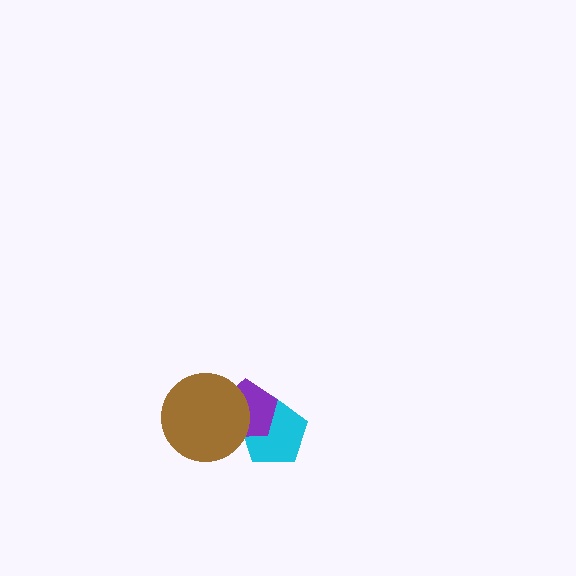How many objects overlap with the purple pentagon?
2 objects overlap with the purple pentagon.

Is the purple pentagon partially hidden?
Yes, it is partially covered by another shape.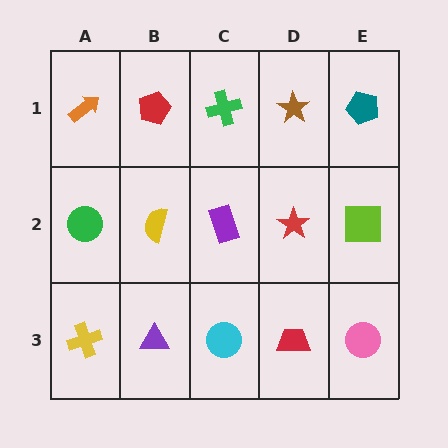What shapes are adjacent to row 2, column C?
A green cross (row 1, column C), a cyan circle (row 3, column C), a yellow semicircle (row 2, column B), a red star (row 2, column D).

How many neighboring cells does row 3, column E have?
2.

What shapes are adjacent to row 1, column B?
A yellow semicircle (row 2, column B), an orange arrow (row 1, column A), a green cross (row 1, column C).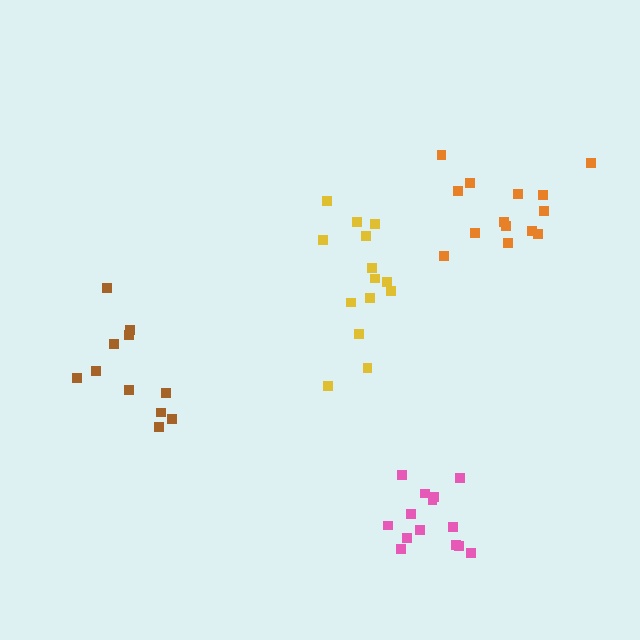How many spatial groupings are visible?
There are 4 spatial groupings.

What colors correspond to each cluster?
The clusters are colored: orange, pink, yellow, brown.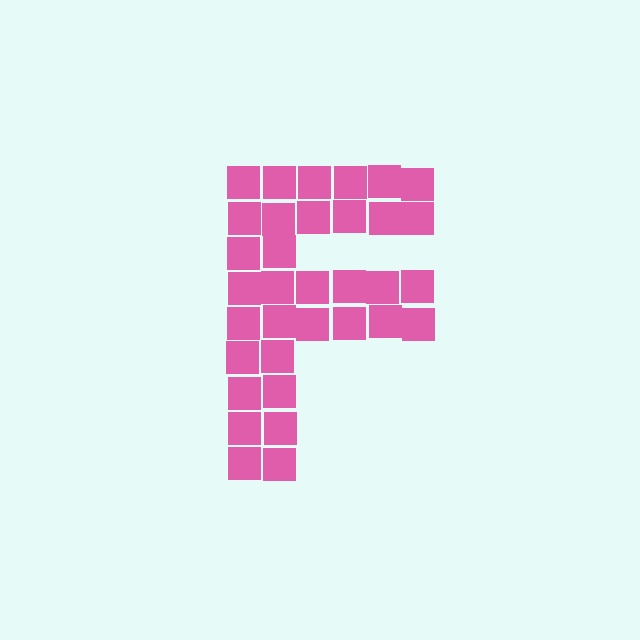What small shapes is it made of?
It is made of small squares.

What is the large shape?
The large shape is the letter F.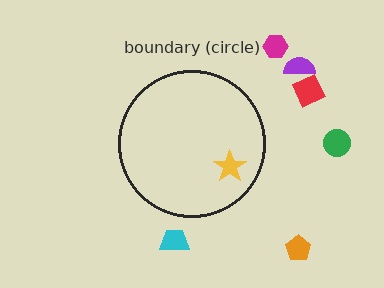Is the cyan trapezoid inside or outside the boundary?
Outside.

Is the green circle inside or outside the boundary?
Outside.